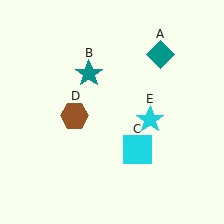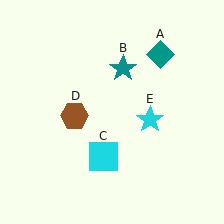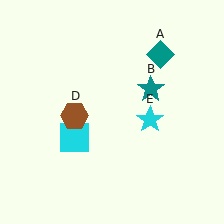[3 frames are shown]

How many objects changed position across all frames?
2 objects changed position: teal star (object B), cyan square (object C).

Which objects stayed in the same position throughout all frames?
Teal diamond (object A) and brown hexagon (object D) and cyan star (object E) remained stationary.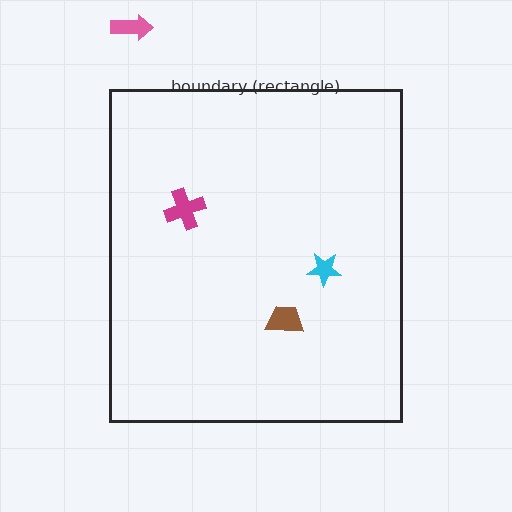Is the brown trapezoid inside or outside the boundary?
Inside.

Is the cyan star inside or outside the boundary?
Inside.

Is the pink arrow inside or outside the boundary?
Outside.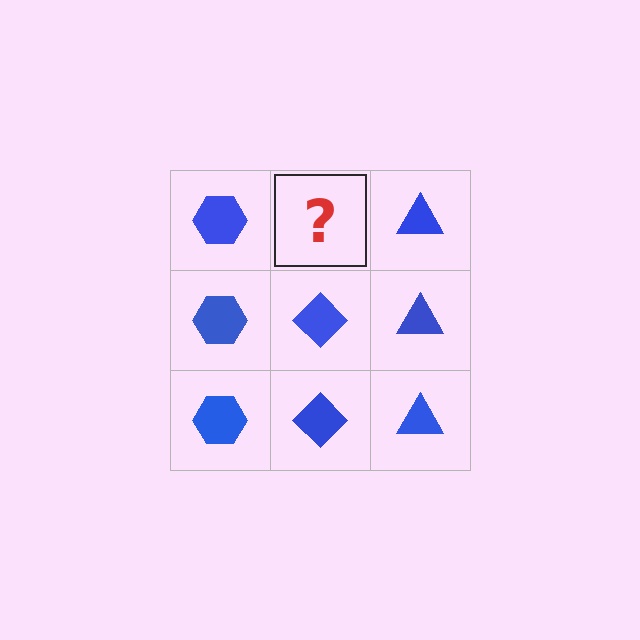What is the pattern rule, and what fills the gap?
The rule is that each column has a consistent shape. The gap should be filled with a blue diamond.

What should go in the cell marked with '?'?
The missing cell should contain a blue diamond.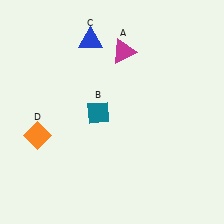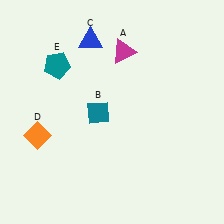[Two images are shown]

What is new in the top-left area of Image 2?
A teal pentagon (E) was added in the top-left area of Image 2.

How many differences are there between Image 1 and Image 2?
There is 1 difference between the two images.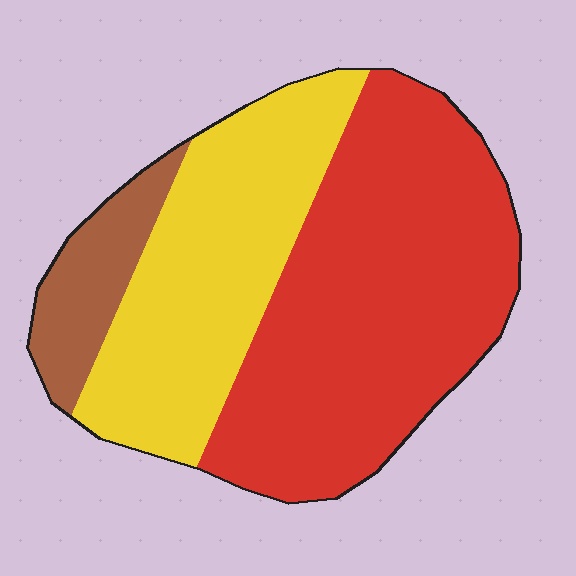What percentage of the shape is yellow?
Yellow takes up about one third (1/3) of the shape.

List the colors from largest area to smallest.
From largest to smallest: red, yellow, brown.